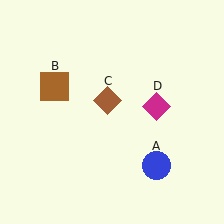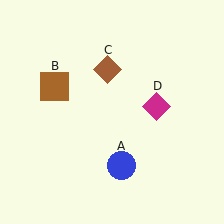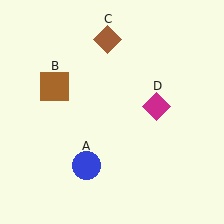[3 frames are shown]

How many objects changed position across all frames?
2 objects changed position: blue circle (object A), brown diamond (object C).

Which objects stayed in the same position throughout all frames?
Brown square (object B) and magenta diamond (object D) remained stationary.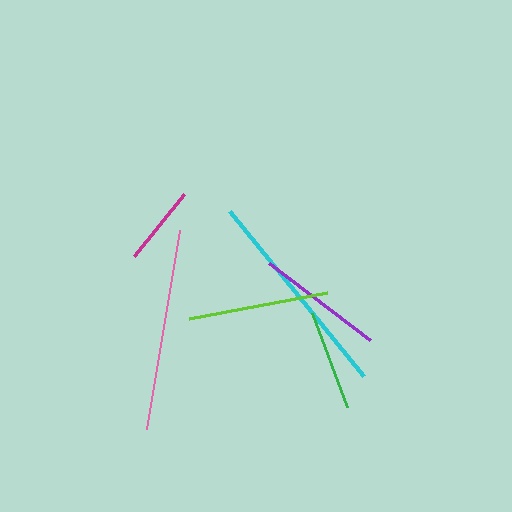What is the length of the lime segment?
The lime segment is approximately 140 pixels long.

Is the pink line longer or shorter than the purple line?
The pink line is longer than the purple line.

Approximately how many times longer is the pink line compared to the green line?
The pink line is approximately 2.0 times the length of the green line.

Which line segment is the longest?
The cyan line is the longest at approximately 212 pixels.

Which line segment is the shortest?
The magenta line is the shortest at approximately 79 pixels.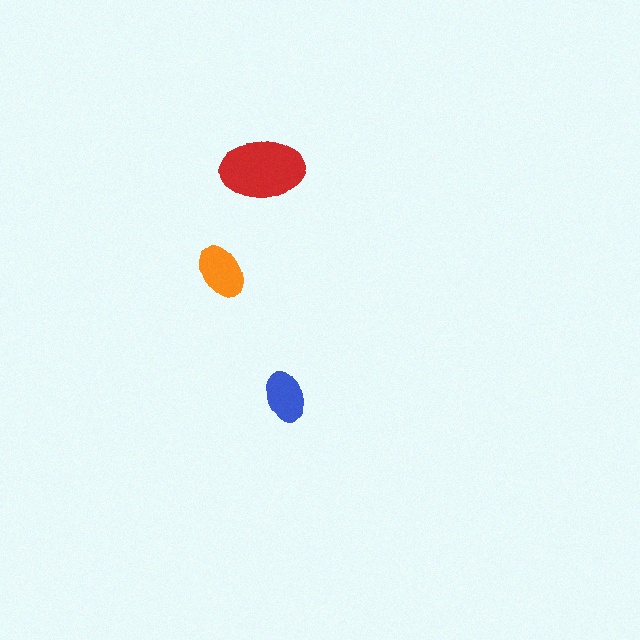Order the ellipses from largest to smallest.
the red one, the orange one, the blue one.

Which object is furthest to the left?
The orange ellipse is leftmost.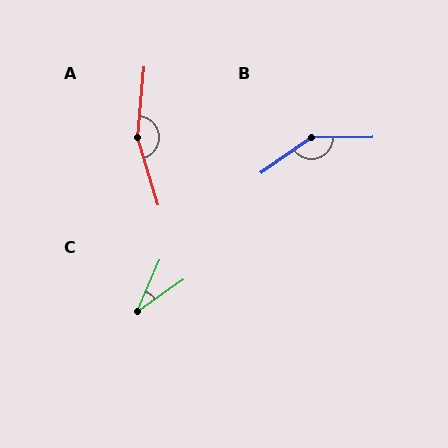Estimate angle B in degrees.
Approximately 145 degrees.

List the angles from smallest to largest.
C (31°), B (145°), A (158°).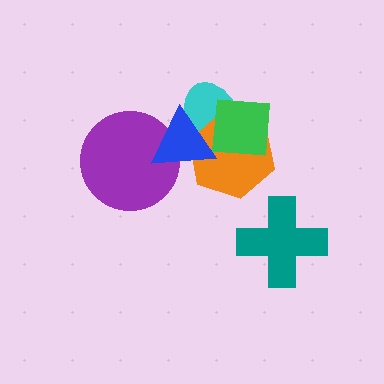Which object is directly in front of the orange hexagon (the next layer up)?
The blue triangle is directly in front of the orange hexagon.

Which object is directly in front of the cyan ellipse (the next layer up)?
The orange hexagon is directly in front of the cyan ellipse.